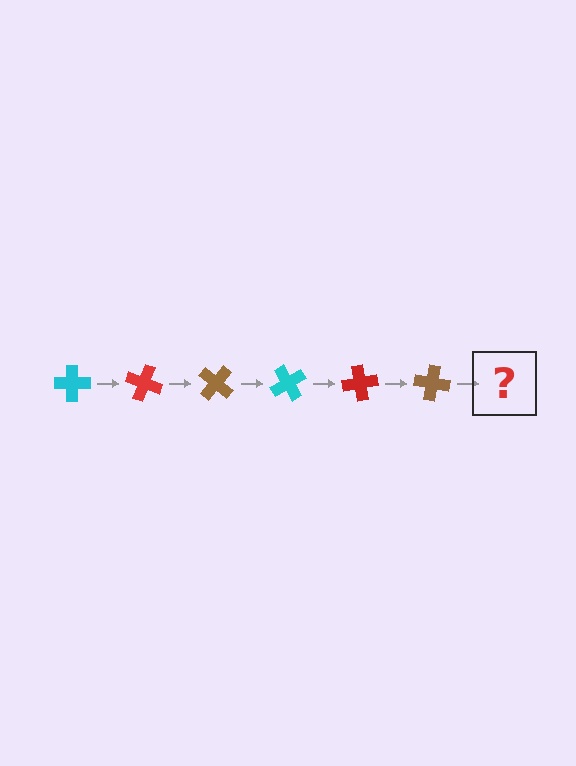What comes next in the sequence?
The next element should be a cyan cross, rotated 120 degrees from the start.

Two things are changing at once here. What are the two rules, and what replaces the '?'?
The two rules are that it rotates 20 degrees each step and the color cycles through cyan, red, and brown. The '?' should be a cyan cross, rotated 120 degrees from the start.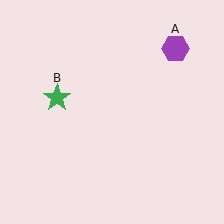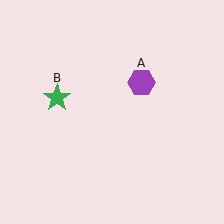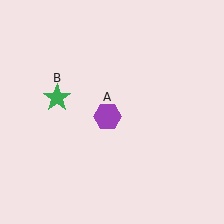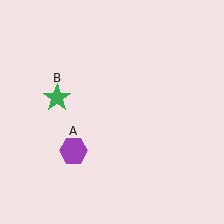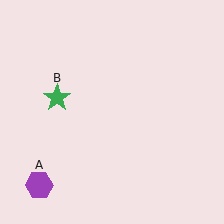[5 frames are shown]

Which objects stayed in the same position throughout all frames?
Green star (object B) remained stationary.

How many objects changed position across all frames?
1 object changed position: purple hexagon (object A).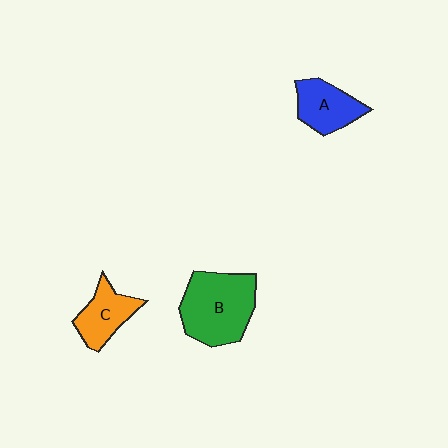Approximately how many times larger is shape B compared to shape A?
Approximately 1.7 times.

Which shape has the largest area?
Shape B (green).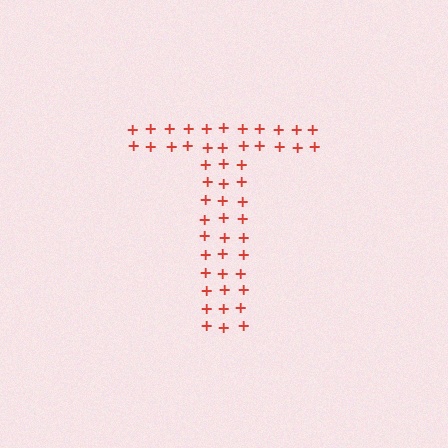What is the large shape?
The large shape is the letter T.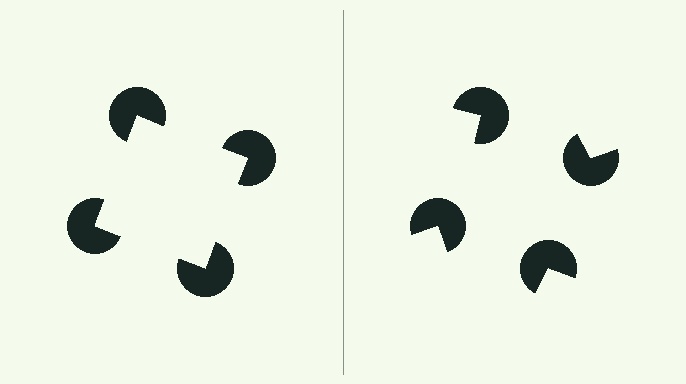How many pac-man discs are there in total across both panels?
8 — 4 on each side.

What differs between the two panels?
The pac-man discs are positioned identically on both sides; only the wedge orientations differ. On the left they align to a square; on the right they are misaligned.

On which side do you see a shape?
An illusory square appears on the left side. On the right side the wedge cuts are rotated, so no coherent shape forms.